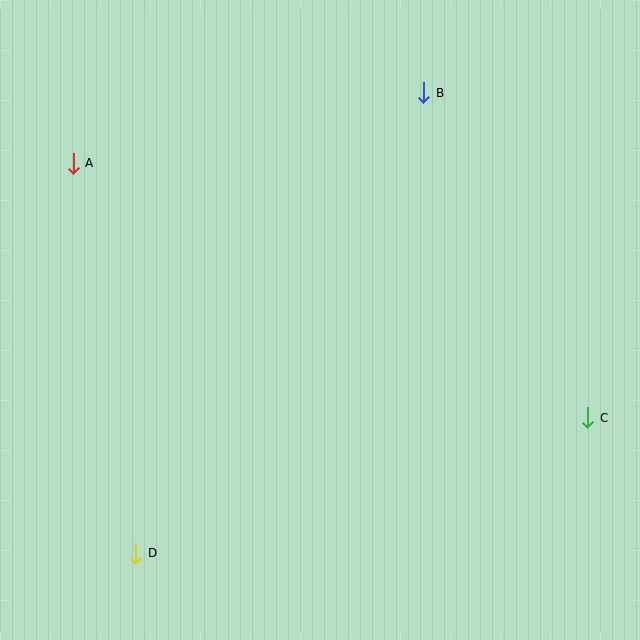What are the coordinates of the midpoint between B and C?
The midpoint between B and C is at (506, 255).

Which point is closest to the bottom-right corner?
Point C is closest to the bottom-right corner.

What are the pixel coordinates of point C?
Point C is at (588, 418).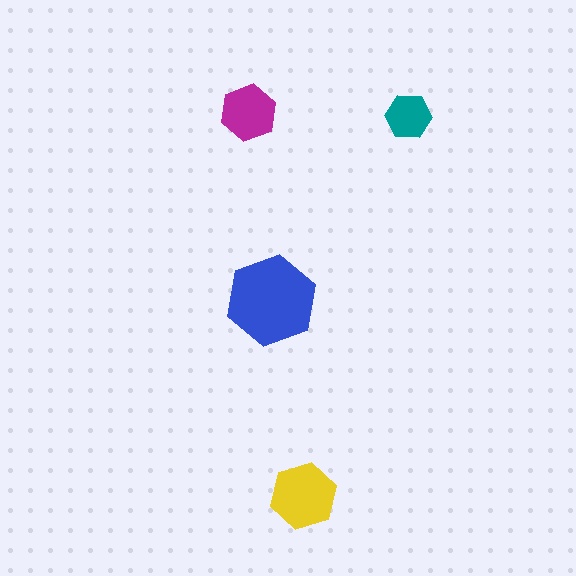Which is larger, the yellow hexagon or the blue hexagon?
The blue one.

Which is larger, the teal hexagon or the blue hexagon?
The blue one.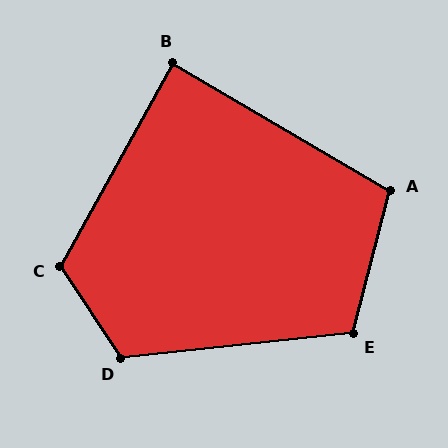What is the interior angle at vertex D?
Approximately 117 degrees (obtuse).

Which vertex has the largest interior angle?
C, at approximately 118 degrees.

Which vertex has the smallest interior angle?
B, at approximately 88 degrees.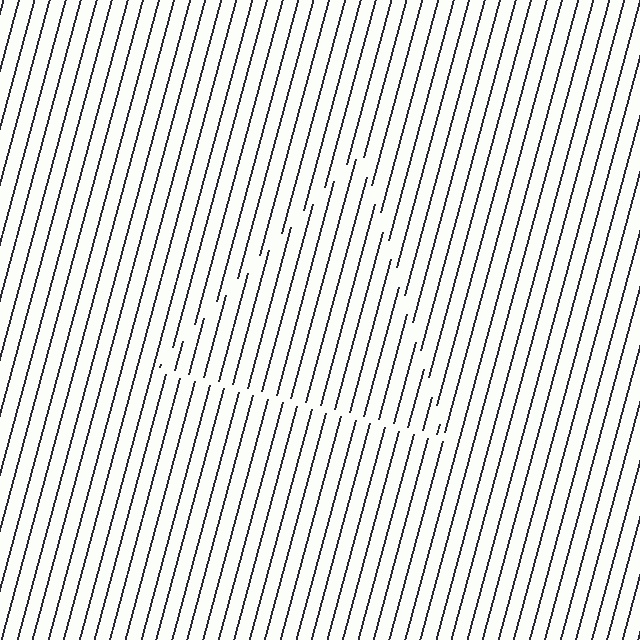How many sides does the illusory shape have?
3 sides — the line-ends trace a triangle.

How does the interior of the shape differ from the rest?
The interior of the shape contains the same grating, shifted by half a period — the contour is defined by the phase discontinuity where line-ends from the inner and outer gratings abut.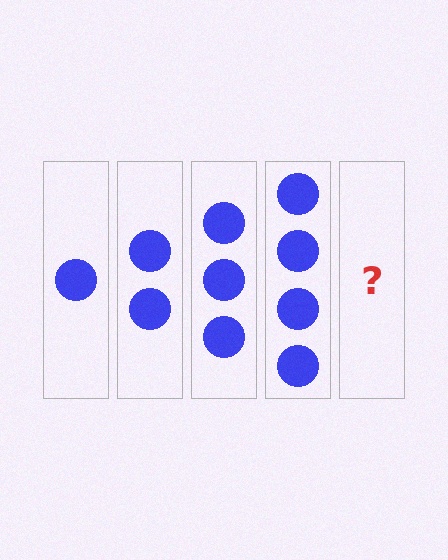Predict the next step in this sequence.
The next step is 5 circles.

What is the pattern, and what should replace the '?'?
The pattern is that each step adds one more circle. The '?' should be 5 circles.